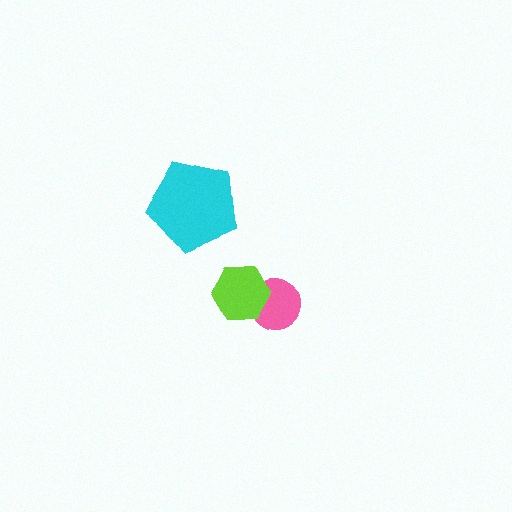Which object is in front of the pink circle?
The lime hexagon is in front of the pink circle.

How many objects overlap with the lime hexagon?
1 object overlaps with the lime hexagon.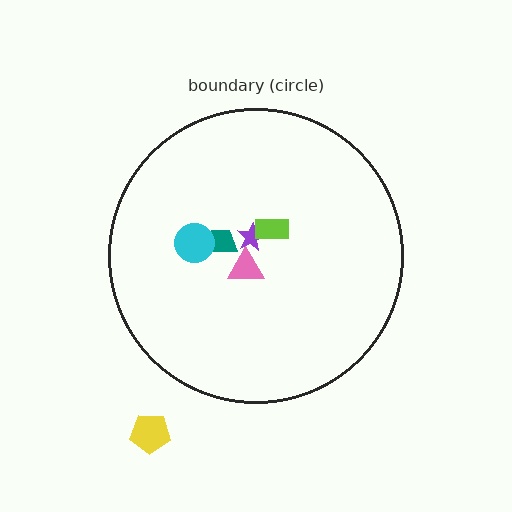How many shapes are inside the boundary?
5 inside, 1 outside.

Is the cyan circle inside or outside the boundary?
Inside.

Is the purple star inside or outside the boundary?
Inside.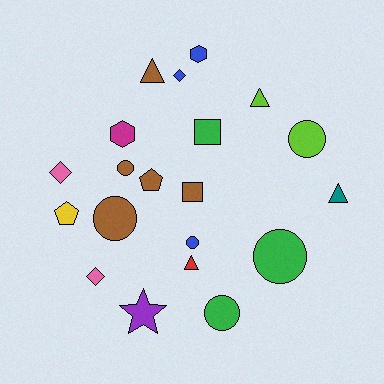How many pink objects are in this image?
There are 2 pink objects.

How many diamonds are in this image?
There are 3 diamonds.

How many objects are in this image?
There are 20 objects.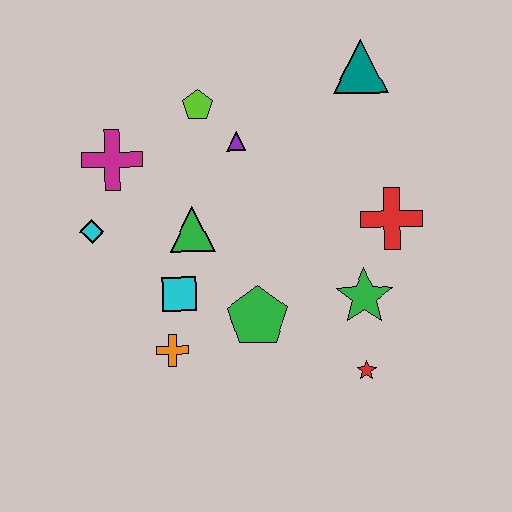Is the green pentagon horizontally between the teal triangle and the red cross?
No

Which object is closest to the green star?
The red star is closest to the green star.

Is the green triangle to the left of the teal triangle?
Yes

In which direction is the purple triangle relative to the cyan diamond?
The purple triangle is to the right of the cyan diamond.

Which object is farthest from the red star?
The magenta cross is farthest from the red star.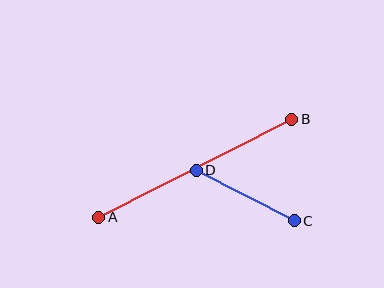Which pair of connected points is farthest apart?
Points A and B are farthest apart.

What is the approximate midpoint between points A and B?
The midpoint is at approximately (195, 168) pixels.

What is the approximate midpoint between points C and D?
The midpoint is at approximately (245, 195) pixels.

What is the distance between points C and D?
The distance is approximately 110 pixels.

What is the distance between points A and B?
The distance is approximately 216 pixels.